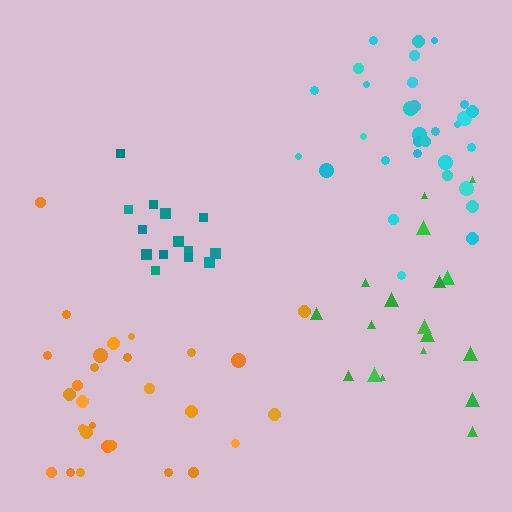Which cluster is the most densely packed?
Teal.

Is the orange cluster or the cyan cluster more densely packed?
Cyan.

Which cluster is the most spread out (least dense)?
Green.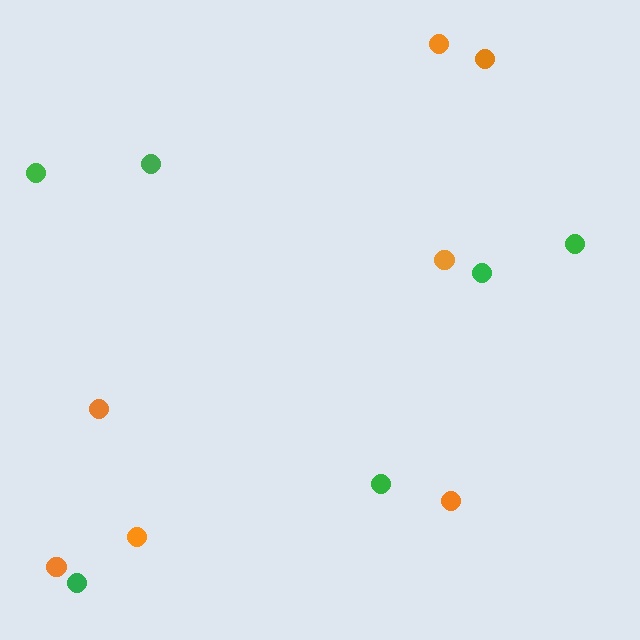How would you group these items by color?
There are 2 groups: one group of green circles (6) and one group of orange circles (7).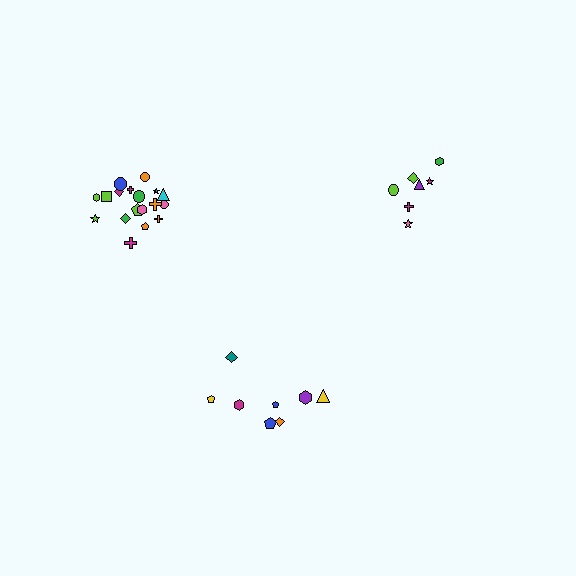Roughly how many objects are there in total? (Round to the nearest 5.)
Roughly 35 objects in total.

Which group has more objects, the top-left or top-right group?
The top-left group.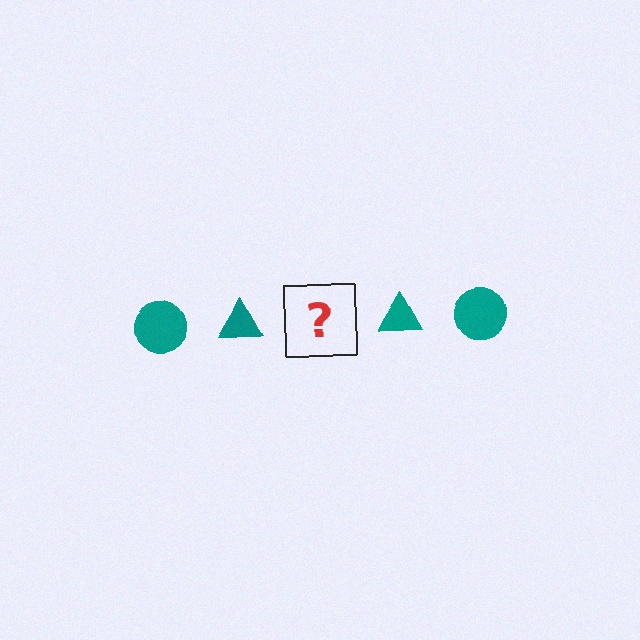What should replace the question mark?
The question mark should be replaced with a teal circle.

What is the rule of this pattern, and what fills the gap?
The rule is that the pattern cycles through circle, triangle shapes in teal. The gap should be filled with a teal circle.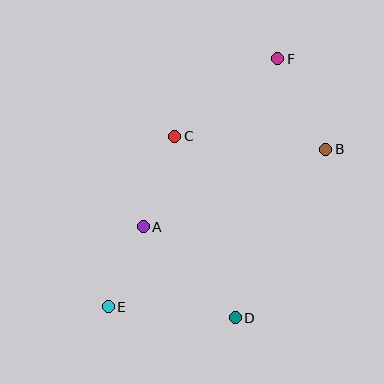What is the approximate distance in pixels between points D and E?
The distance between D and E is approximately 128 pixels.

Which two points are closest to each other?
Points A and E are closest to each other.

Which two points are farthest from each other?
Points E and F are farthest from each other.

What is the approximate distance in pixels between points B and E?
The distance between B and E is approximately 269 pixels.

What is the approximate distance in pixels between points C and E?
The distance between C and E is approximately 183 pixels.